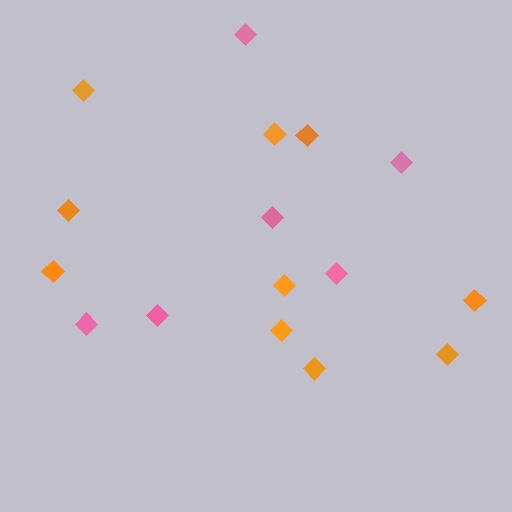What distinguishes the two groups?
There are 2 groups: one group of orange diamonds (10) and one group of pink diamonds (6).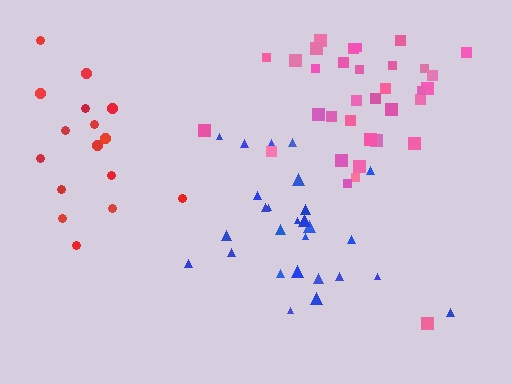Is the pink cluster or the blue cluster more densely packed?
Blue.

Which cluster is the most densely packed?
Blue.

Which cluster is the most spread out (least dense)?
Red.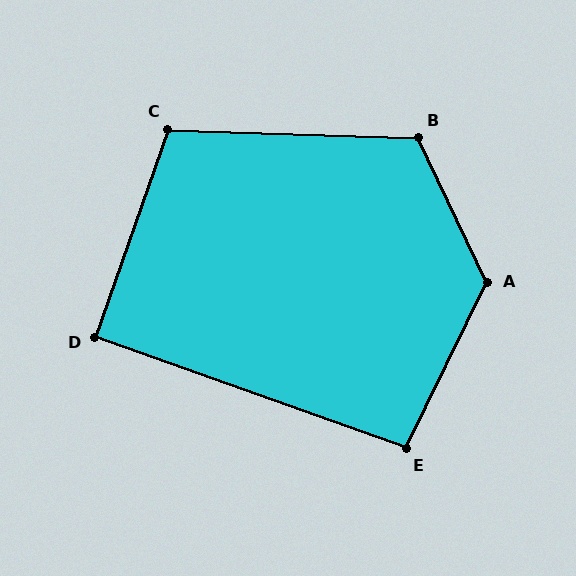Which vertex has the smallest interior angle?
D, at approximately 90 degrees.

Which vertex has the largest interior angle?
A, at approximately 129 degrees.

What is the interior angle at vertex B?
Approximately 117 degrees (obtuse).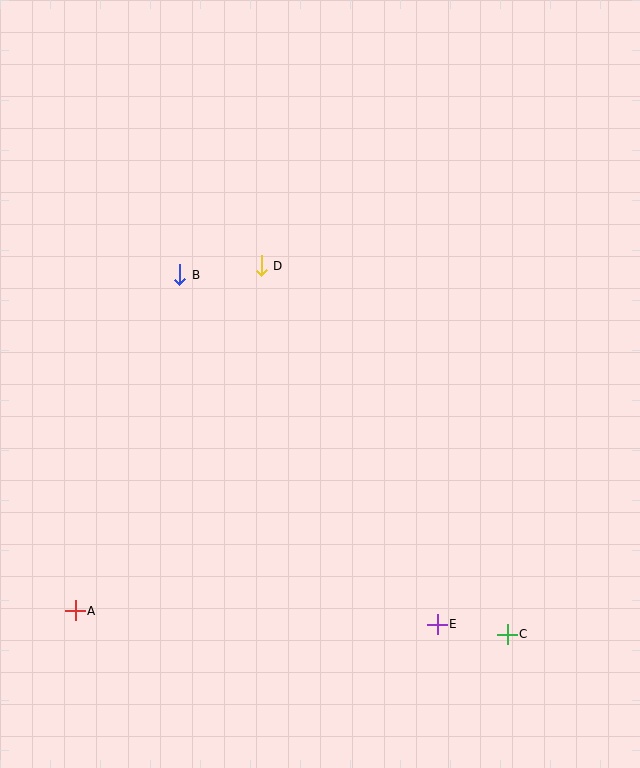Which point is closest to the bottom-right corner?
Point C is closest to the bottom-right corner.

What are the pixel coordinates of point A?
Point A is at (75, 611).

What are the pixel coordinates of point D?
Point D is at (261, 266).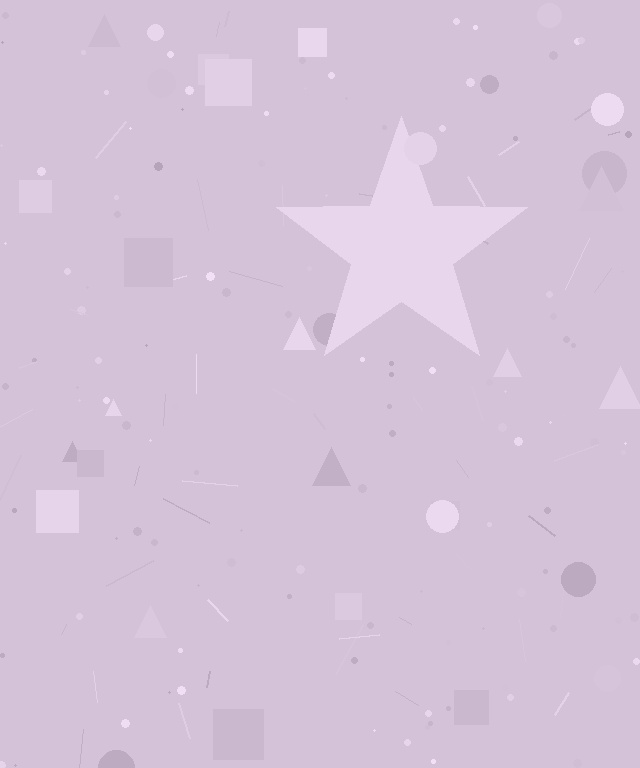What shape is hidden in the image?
A star is hidden in the image.